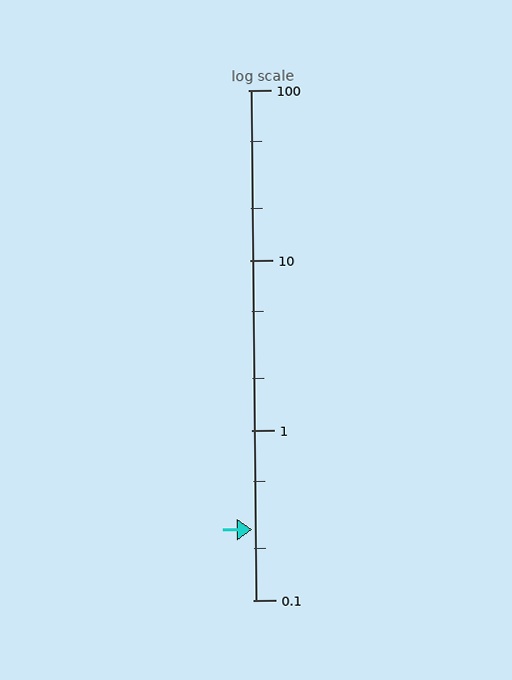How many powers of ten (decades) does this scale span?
The scale spans 3 decades, from 0.1 to 100.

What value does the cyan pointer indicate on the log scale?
The pointer indicates approximately 0.26.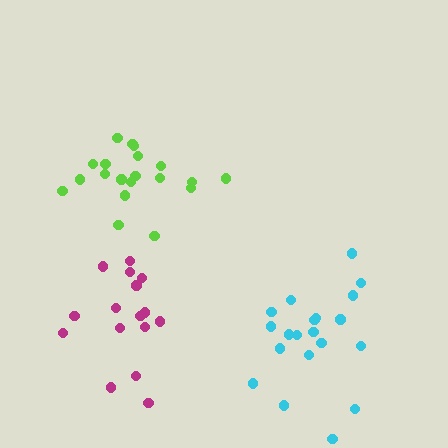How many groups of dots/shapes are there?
There are 3 groups.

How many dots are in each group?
Group 1: 20 dots, Group 2: 20 dots, Group 3: 17 dots (57 total).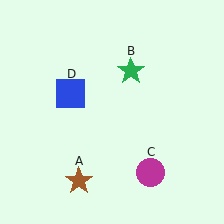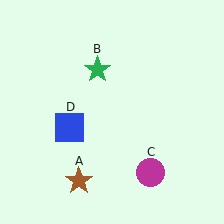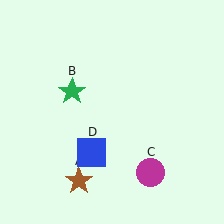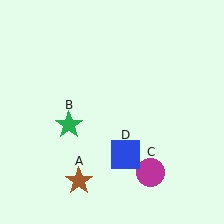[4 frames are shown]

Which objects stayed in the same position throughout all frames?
Brown star (object A) and magenta circle (object C) remained stationary.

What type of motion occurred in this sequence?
The green star (object B), blue square (object D) rotated counterclockwise around the center of the scene.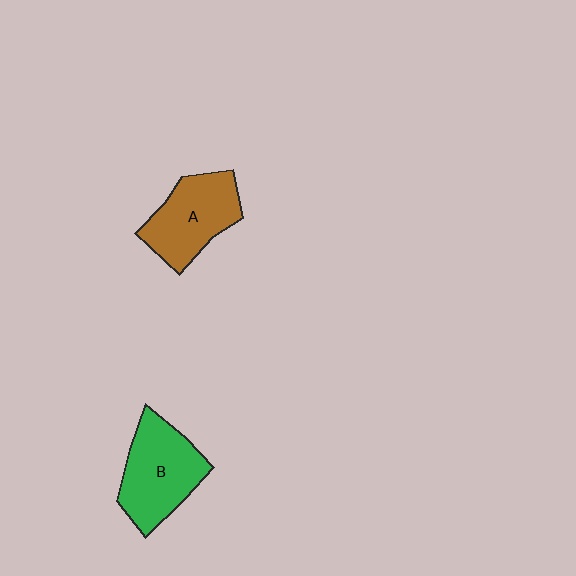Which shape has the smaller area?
Shape A (brown).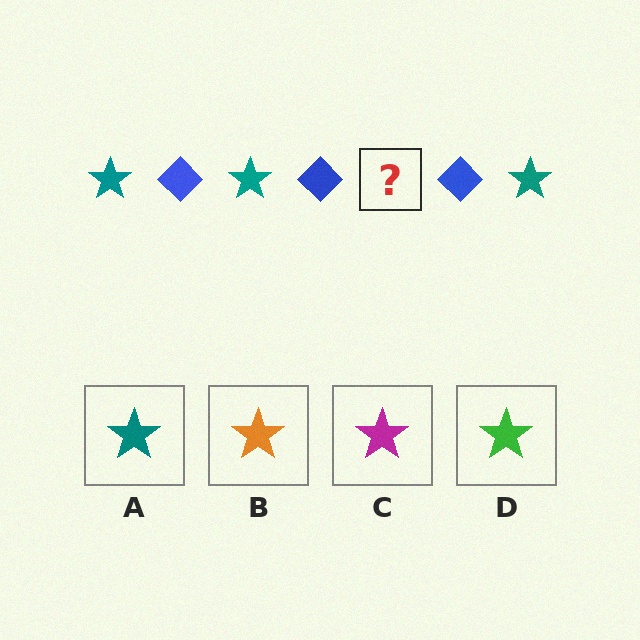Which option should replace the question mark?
Option A.